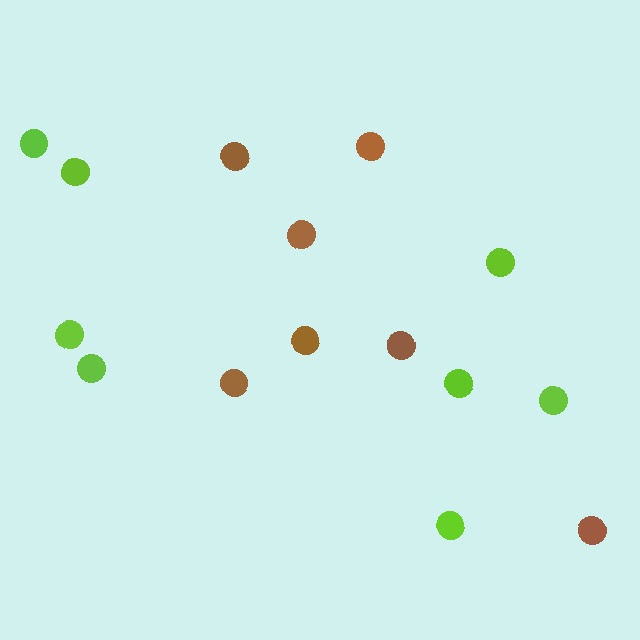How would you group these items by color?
There are 2 groups: one group of brown circles (7) and one group of lime circles (8).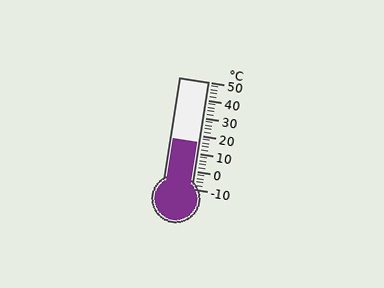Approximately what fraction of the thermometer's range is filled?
The thermometer is filled to approximately 45% of its range.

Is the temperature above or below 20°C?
The temperature is below 20°C.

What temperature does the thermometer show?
The thermometer shows approximately 16°C.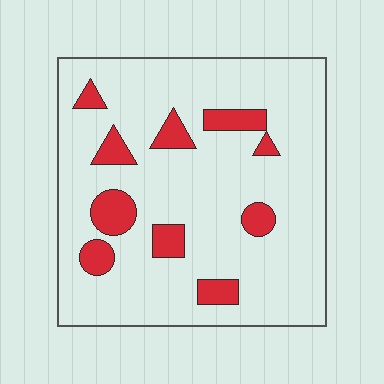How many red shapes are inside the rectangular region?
10.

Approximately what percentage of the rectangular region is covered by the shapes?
Approximately 15%.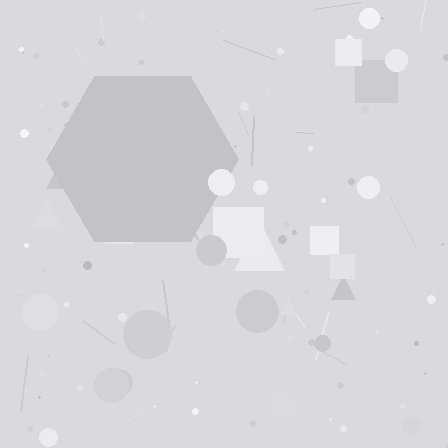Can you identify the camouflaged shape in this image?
The camouflaged shape is a hexagon.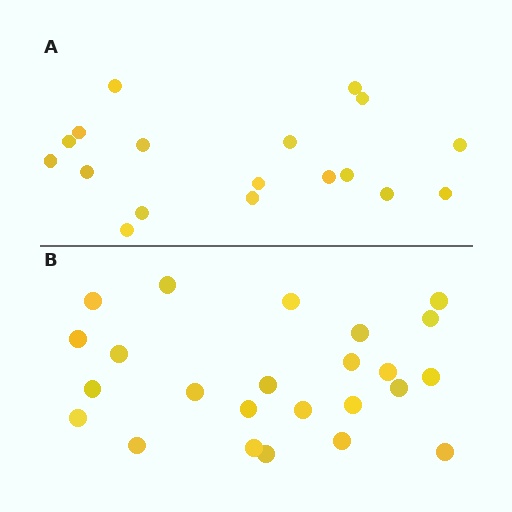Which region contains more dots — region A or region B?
Region B (the bottom region) has more dots.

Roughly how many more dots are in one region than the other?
Region B has about 6 more dots than region A.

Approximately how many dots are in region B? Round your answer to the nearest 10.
About 20 dots. (The exact count is 24, which rounds to 20.)